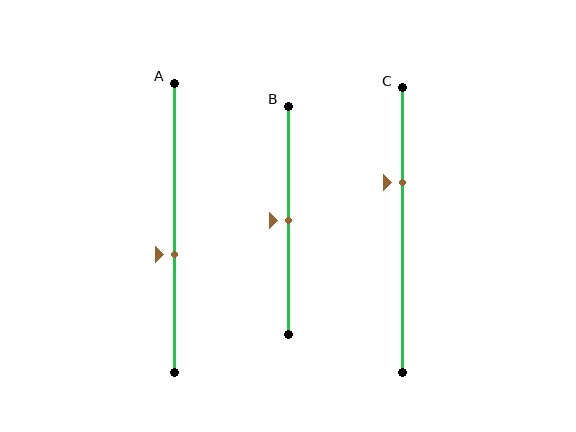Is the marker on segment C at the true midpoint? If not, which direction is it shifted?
No, the marker on segment C is shifted upward by about 17% of the segment length.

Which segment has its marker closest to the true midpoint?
Segment B has its marker closest to the true midpoint.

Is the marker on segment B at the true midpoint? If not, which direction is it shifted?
Yes, the marker on segment B is at the true midpoint.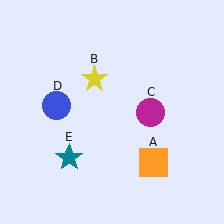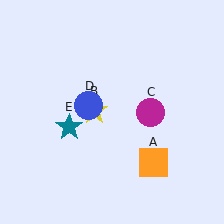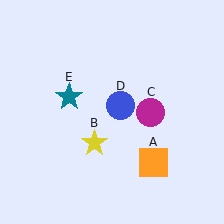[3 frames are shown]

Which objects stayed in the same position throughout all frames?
Orange square (object A) and magenta circle (object C) remained stationary.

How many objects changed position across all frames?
3 objects changed position: yellow star (object B), blue circle (object D), teal star (object E).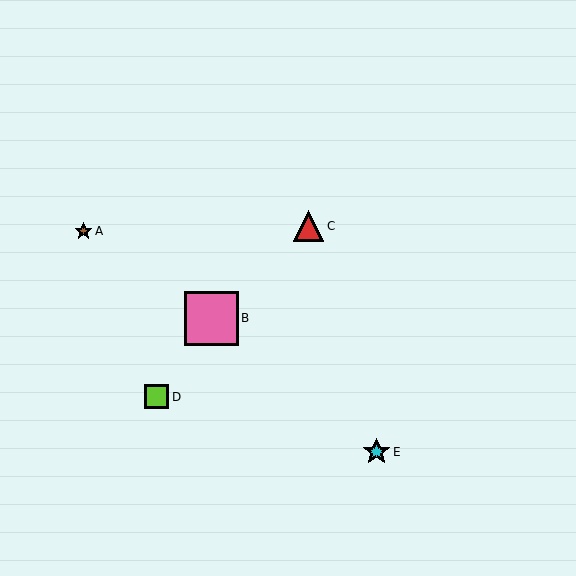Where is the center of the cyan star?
The center of the cyan star is at (376, 452).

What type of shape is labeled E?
Shape E is a cyan star.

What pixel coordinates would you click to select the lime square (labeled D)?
Click at (157, 397) to select the lime square D.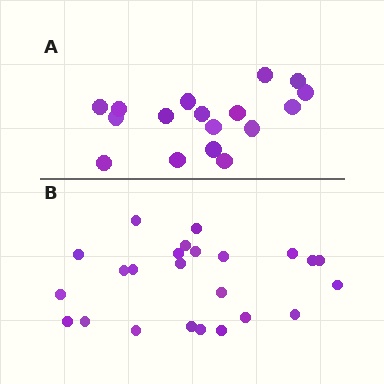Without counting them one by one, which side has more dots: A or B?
Region B (the bottom region) has more dots.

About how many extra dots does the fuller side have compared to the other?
Region B has roughly 8 or so more dots than region A.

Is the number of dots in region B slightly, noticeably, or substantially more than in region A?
Region B has noticeably more, but not dramatically so. The ratio is roughly 1.4 to 1.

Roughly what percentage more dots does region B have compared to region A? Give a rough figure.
About 40% more.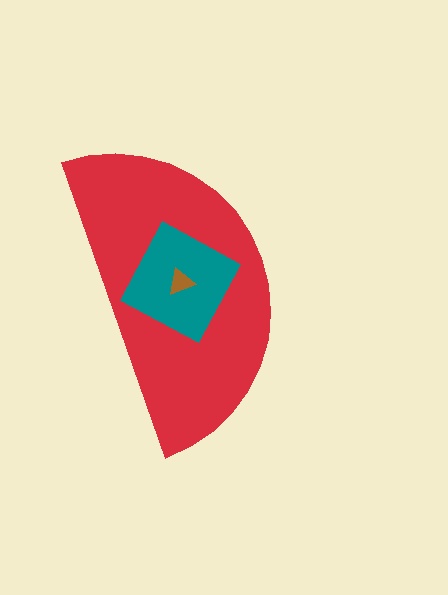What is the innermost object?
The brown triangle.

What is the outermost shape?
The red semicircle.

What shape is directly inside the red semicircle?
The teal diamond.